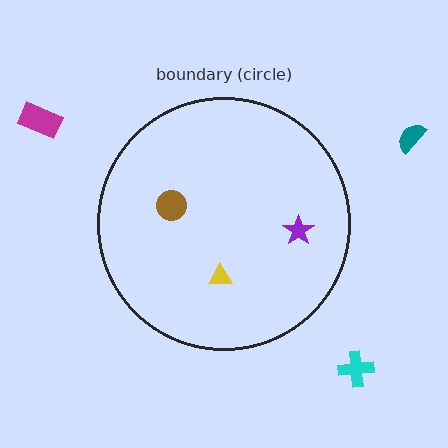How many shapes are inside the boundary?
3 inside, 3 outside.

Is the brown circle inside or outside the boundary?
Inside.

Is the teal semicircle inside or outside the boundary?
Outside.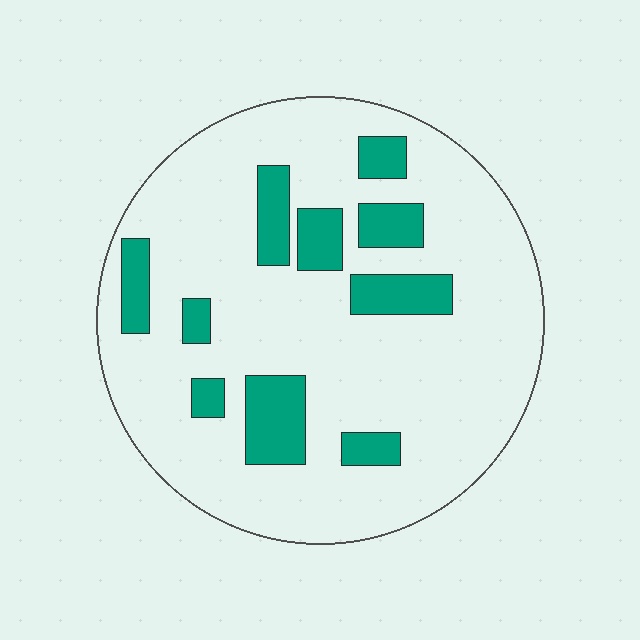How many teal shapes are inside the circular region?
10.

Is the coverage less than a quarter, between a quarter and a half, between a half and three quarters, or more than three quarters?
Less than a quarter.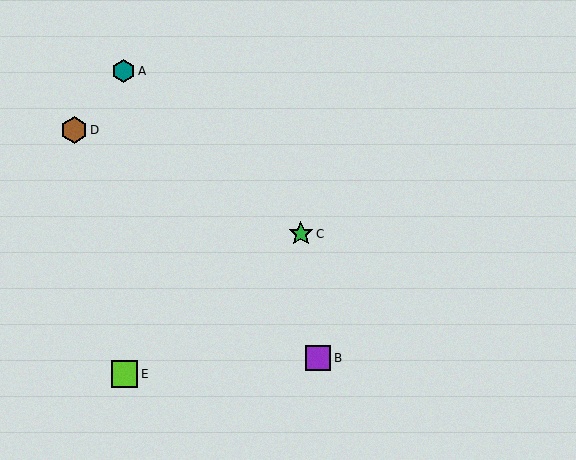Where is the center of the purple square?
The center of the purple square is at (318, 358).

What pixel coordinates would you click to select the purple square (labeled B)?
Click at (318, 358) to select the purple square B.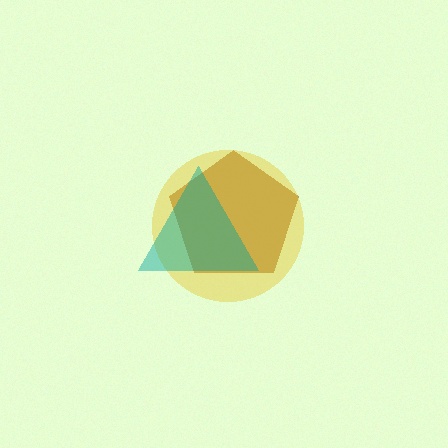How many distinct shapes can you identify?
There are 3 distinct shapes: a brown pentagon, a yellow circle, a teal triangle.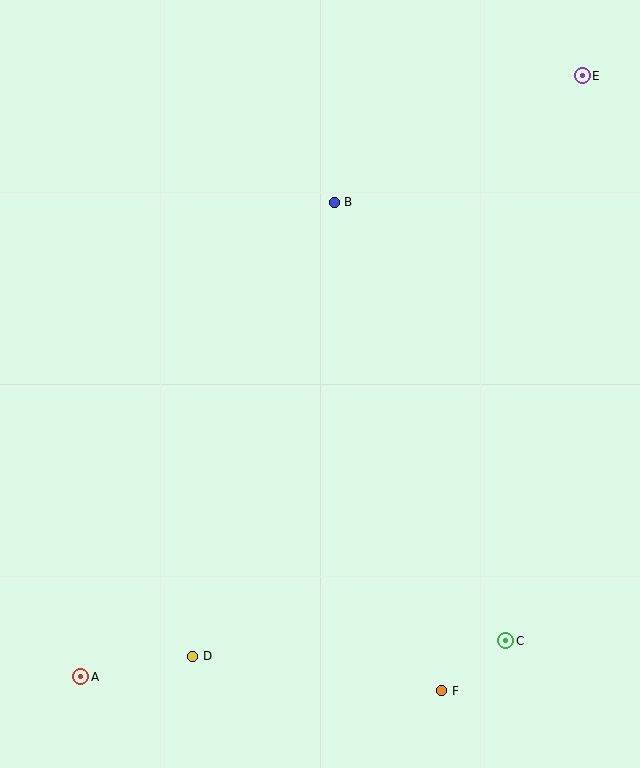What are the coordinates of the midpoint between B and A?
The midpoint between B and A is at (207, 440).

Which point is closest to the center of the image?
Point B at (334, 202) is closest to the center.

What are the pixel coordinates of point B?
Point B is at (334, 202).